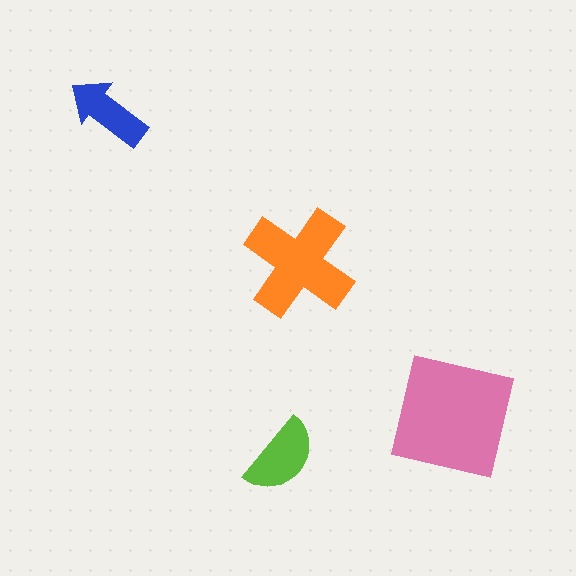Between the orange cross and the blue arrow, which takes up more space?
The orange cross.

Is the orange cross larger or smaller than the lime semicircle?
Larger.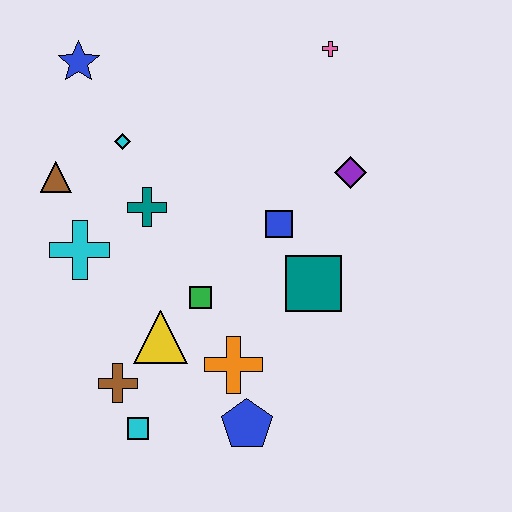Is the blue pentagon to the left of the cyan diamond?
No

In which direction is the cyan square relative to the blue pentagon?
The cyan square is to the left of the blue pentagon.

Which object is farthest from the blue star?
The blue pentagon is farthest from the blue star.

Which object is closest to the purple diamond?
The blue square is closest to the purple diamond.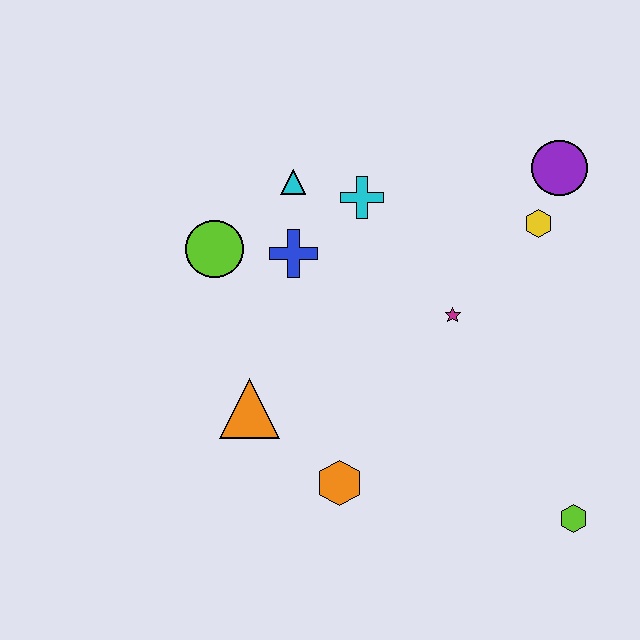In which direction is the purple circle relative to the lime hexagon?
The purple circle is above the lime hexagon.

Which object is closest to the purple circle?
The yellow hexagon is closest to the purple circle.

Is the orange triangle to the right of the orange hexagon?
No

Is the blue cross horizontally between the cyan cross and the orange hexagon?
No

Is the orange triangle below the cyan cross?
Yes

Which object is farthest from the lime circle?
The lime hexagon is farthest from the lime circle.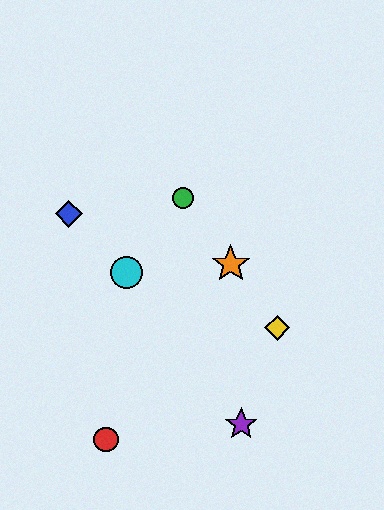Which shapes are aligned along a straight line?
The green circle, the yellow diamond, the orange star are aligned along a straight line.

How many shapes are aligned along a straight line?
3 shapes (the green circle, the yellow diamond, the orange star) are aligned along a straight line.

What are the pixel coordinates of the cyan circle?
The cyan circle is at (126, 273).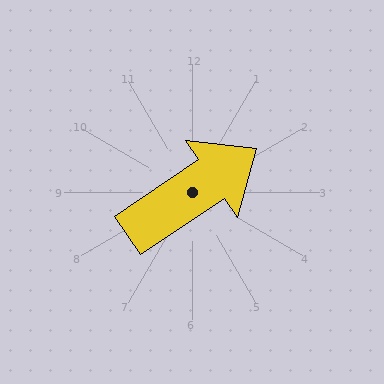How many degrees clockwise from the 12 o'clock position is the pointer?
Approximately 56 degrees.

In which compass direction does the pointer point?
Northeast.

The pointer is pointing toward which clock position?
Roughly 2 o'clock.